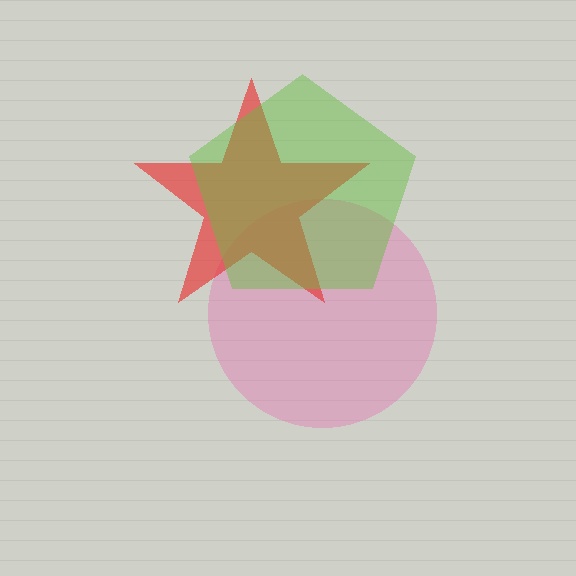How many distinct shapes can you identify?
There are 3 distinct shapes: a pink circle, a red star, a lime pentagon.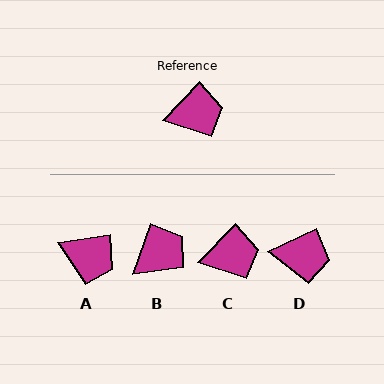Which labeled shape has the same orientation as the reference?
C.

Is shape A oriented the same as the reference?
No, it is off by about 38 degrees.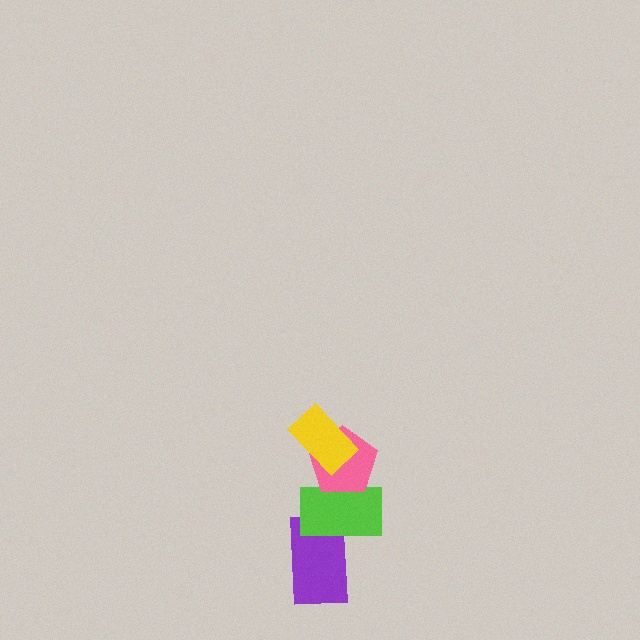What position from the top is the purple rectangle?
The purple rectangle is 4th from the top.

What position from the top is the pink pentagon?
The pink pentagon is 2nd from the top.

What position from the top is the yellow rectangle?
The yellow rectangle is 1st from the top.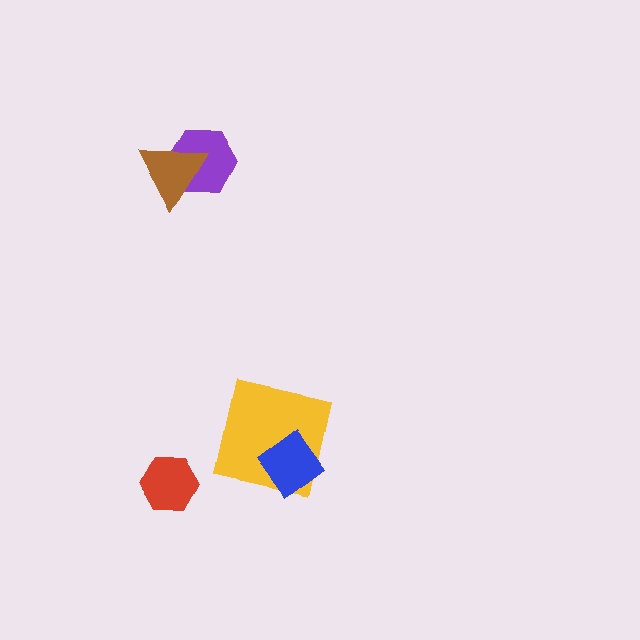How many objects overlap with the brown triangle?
1 object overlaps with the brown triangle.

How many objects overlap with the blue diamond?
1 object overlaps with the blue diamond.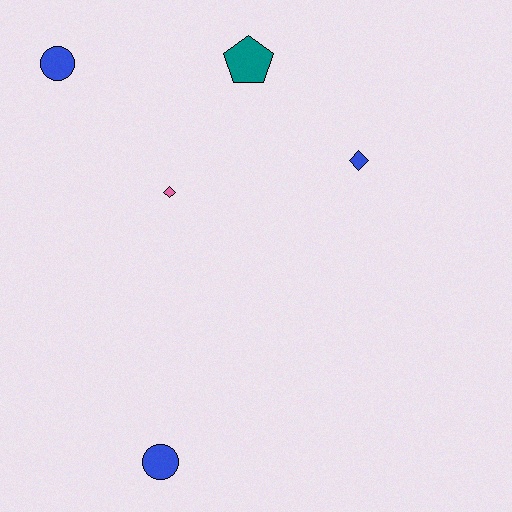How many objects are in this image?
There are 5 objects.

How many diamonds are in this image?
There are 2 diamonds.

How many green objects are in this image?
There are no green objects.